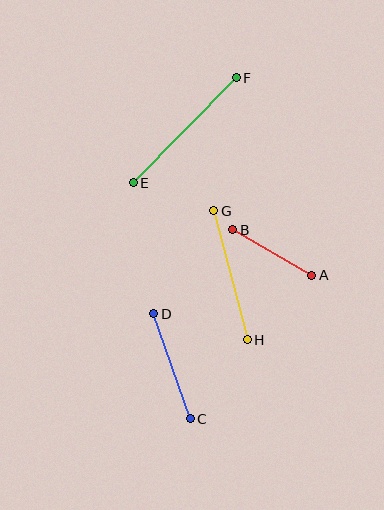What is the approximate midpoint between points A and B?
The midpoint is at approximately (272, 253) pixels.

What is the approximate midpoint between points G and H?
The midpoint is at approximately (231, 275) pixels.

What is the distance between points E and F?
The distance is approximately 147 pixels.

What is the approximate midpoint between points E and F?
The midpoint is at approximately (185, 130) pixels.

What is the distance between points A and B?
The distance is approximately 92 pixels.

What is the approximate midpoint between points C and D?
The midpoint is at approximately (172, 366) pixels.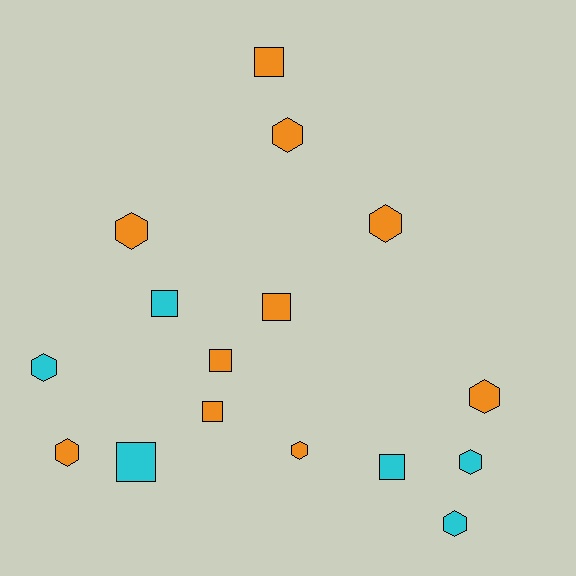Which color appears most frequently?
Orange, with 10 objects.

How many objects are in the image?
There are 16 objects.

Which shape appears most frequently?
Hexagon, with 9 objects.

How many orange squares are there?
There are 4 orange squares.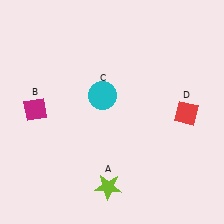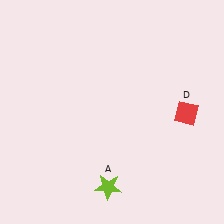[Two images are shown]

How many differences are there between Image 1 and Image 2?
There are 2 differences between the two images.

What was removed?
The cyan circle (C), the magenta diamond (B) were removed in Image 2.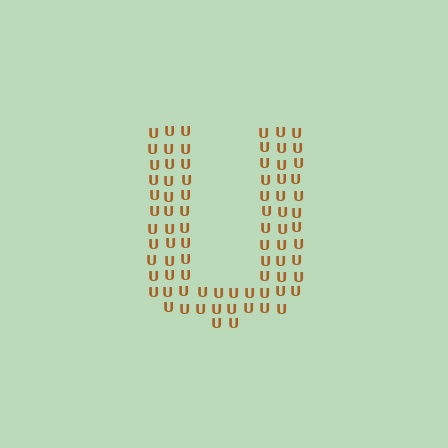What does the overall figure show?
The overall figure shows the letter U.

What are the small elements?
The small elements are letter U's.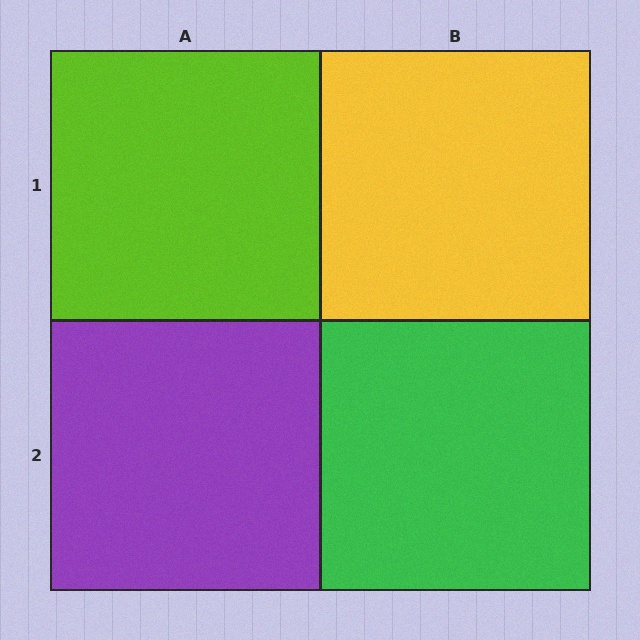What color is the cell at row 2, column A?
Purple.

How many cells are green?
1 cell is green.